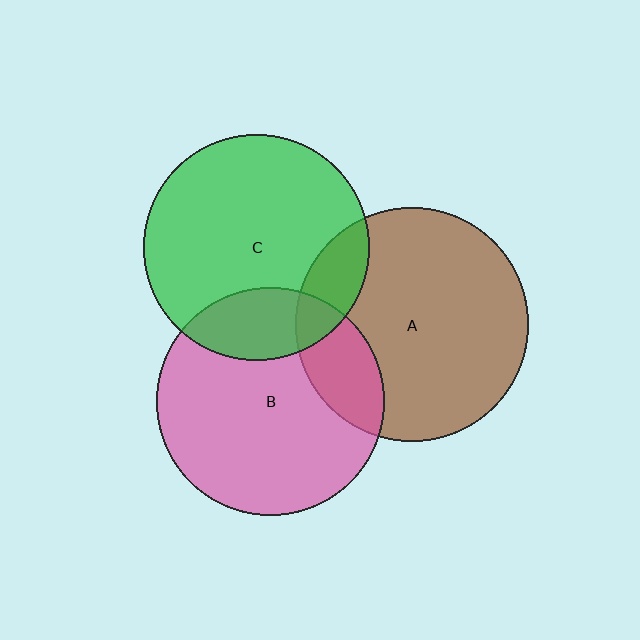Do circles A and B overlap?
Yes.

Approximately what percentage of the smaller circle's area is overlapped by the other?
Approximately 20%.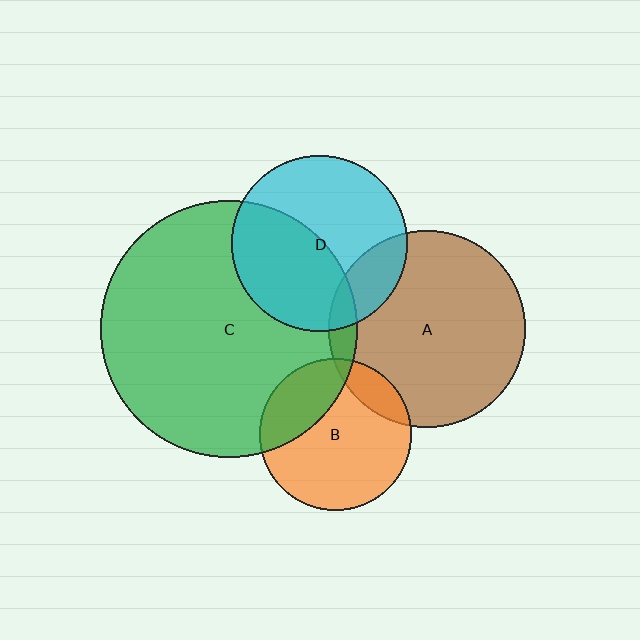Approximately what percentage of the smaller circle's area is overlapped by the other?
Approximately 15%.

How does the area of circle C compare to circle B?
Approximately 2.8 times.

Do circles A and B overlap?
Yes.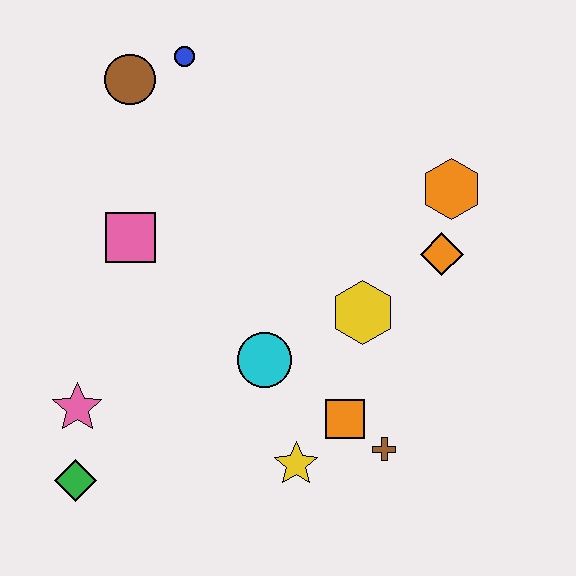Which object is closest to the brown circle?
The blue circle is closest to the brown circle.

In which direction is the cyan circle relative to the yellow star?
The cyan circle is above the yellow star.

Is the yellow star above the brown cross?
No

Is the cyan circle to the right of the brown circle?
Yes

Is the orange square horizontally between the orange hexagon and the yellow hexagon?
No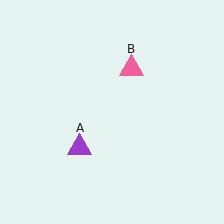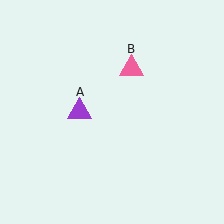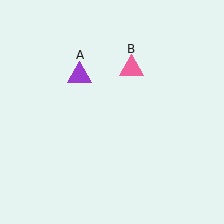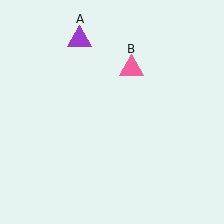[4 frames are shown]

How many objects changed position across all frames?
1 object changed position: purple triangle (object A).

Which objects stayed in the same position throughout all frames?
Pink triangle (object B) remained stationary.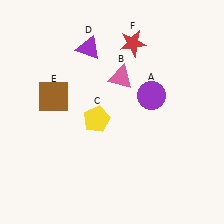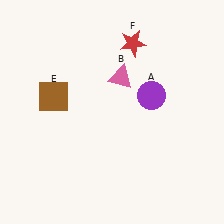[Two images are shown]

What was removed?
The yellow pentagon (C), the purple triangle (D) were removed in Image 2.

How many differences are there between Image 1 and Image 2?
There are 2 differences between the two images.